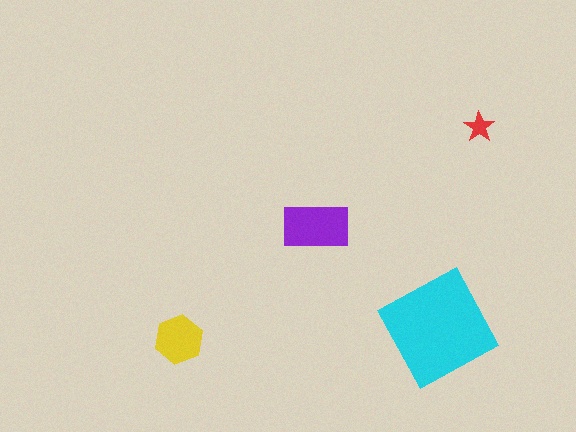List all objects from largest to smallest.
The cyan diamond, the purple rectangle, the yellow hexagon, the red star.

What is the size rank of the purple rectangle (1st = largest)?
2nd.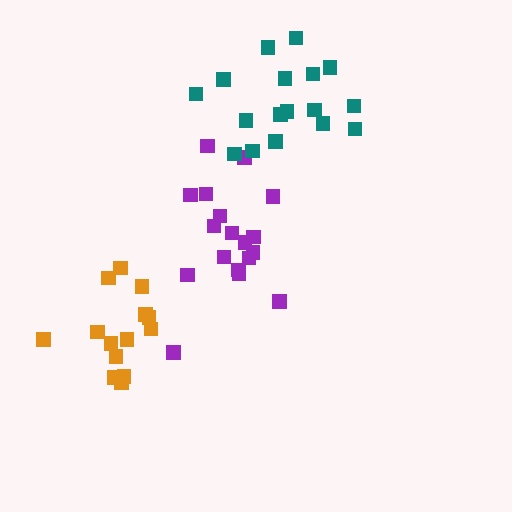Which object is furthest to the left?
The orange cluster is leftmost.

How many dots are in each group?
Group 1: 18 dots, Group 2: 17 dots, Group 3: 14 dots (49 total).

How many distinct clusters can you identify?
There are 3 distinct clusters.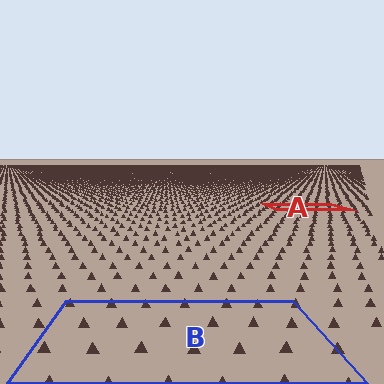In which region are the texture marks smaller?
The texture marks are smaller in region A, because it is farther away.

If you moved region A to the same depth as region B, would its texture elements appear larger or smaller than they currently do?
They would appear larger. At a closer depth, the same texture elements are projected at a bigger on-screen size.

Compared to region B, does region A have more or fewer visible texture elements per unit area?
Region A has more texture elements per unit area — they are packed more densely because it is farther away.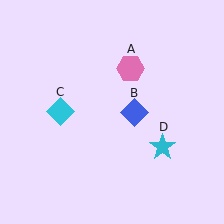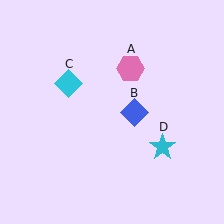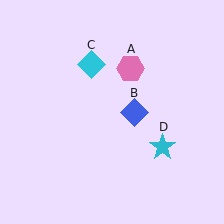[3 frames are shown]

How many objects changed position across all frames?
1 object changed position: cyan diamond (object C).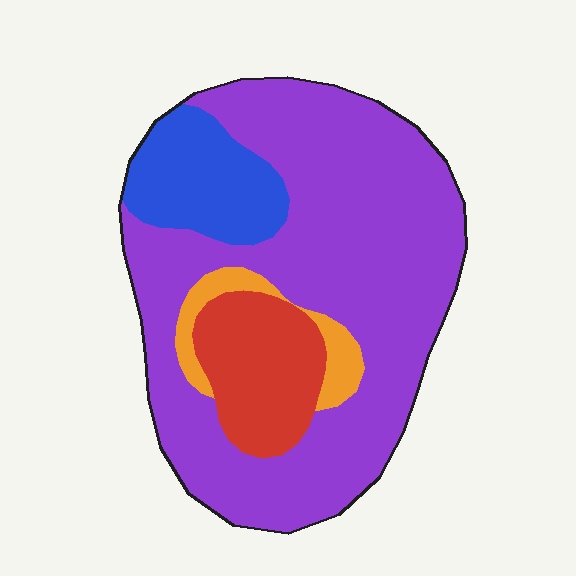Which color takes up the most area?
Purple, at roughly 65%.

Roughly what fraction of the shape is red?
Red covers roughly 15% of the shape.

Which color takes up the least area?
Orange, at roughly 5%.